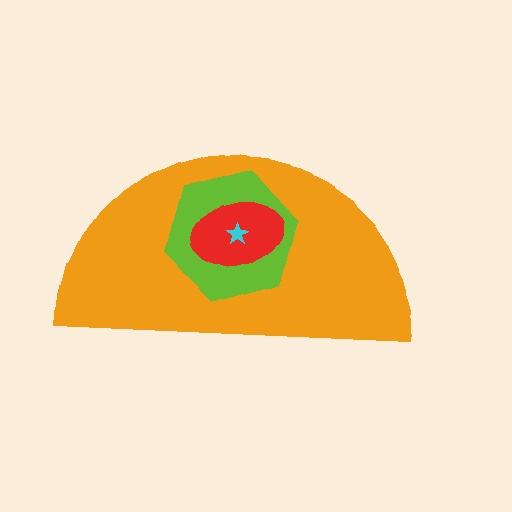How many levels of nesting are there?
4.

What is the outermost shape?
The orange semicircle.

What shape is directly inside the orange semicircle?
The lime hexagon.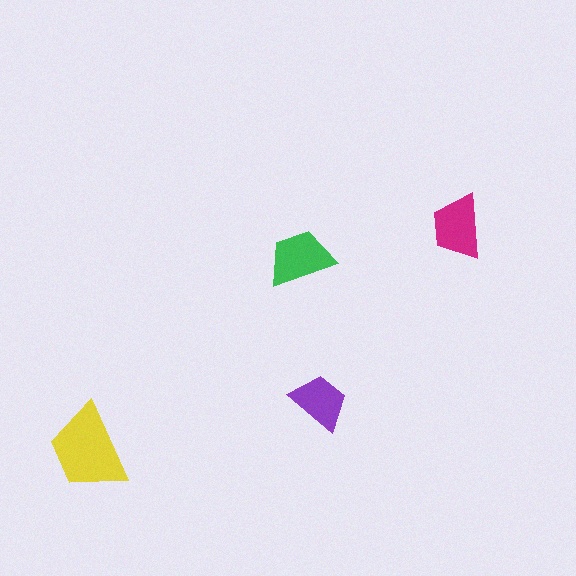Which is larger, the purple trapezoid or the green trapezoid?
The green one.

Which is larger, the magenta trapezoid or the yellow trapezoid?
The yellow one.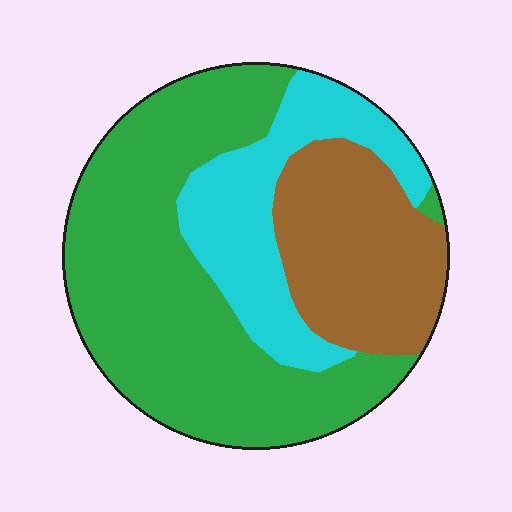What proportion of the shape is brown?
Brown takes up about one quarter (1/4) of the shape.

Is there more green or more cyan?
Green.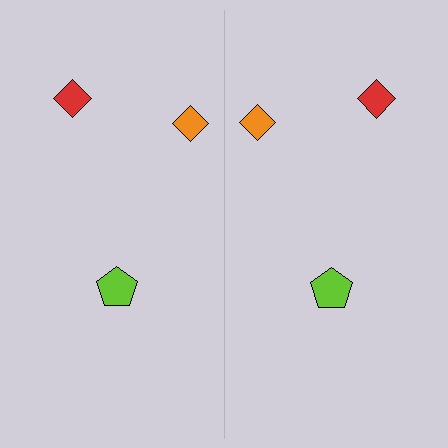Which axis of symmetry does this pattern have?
The pattern has a vertical axis of symmetry running through the center of the image.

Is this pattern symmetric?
Yes, this pattern has bilateral (reflection) symmetry.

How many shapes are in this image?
There are 6 shapes in this image.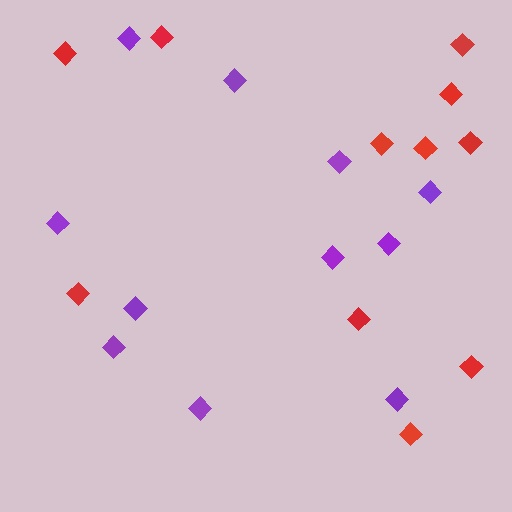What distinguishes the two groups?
There are 2 groups: one group of red diamonds (11) and one group of purple diamonds (11).